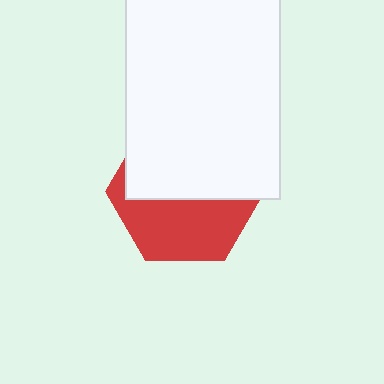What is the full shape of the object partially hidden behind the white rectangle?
The partially hidden object is a red hexagon.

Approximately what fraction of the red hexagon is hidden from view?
Roughly 54% of the red hexagon is hidden behind the white rectangle.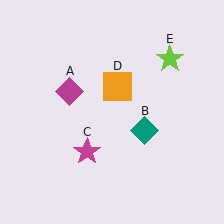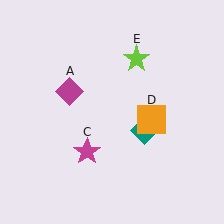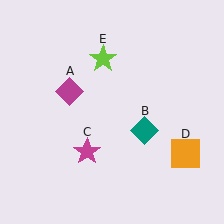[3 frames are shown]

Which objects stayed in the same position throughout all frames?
Magenta diamond (object A) and teal diamond (object B) and magenta star (object C) remained stationary.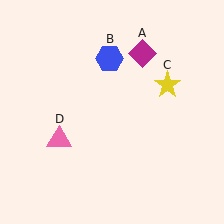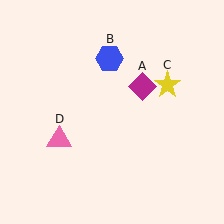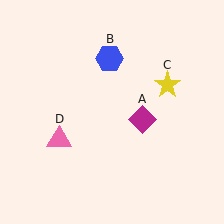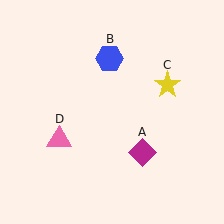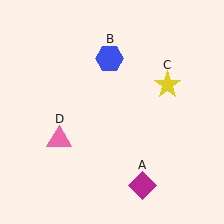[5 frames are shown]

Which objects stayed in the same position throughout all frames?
Blue hexagon (object B) and yellow star (object C) and pink triangle (object D) remained stationary.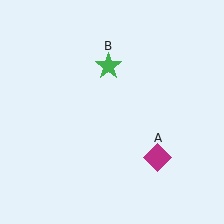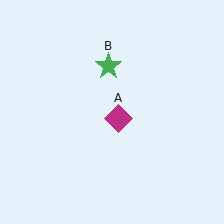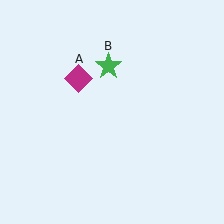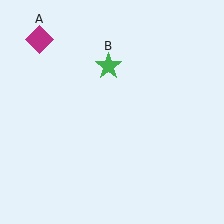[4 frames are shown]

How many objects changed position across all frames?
1 object changed position: magenta diamond (object A).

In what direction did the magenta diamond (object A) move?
The magenta diamond (object A) moved up and to the left.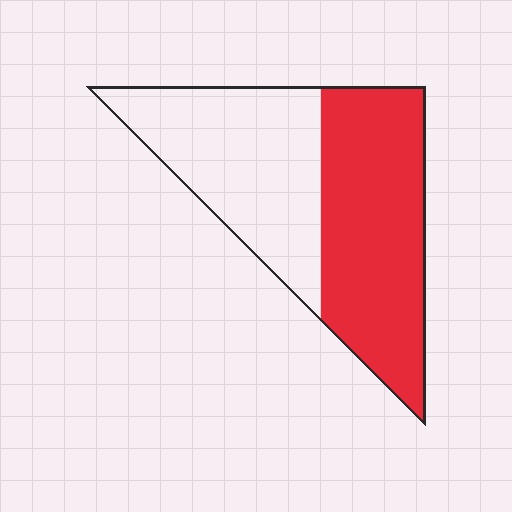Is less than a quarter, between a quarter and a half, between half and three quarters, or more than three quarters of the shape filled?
Between half and three quarters.